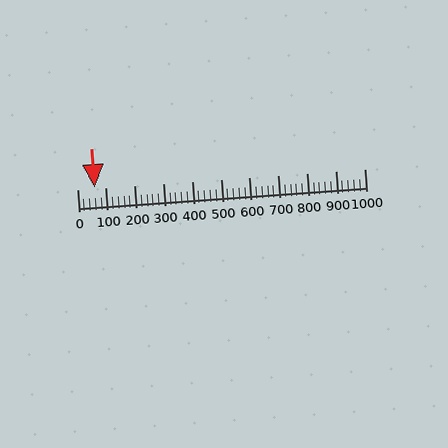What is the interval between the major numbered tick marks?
The major tick marks are spaced 100 units apart.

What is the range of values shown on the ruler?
The ruler shows values from 0 to 1000.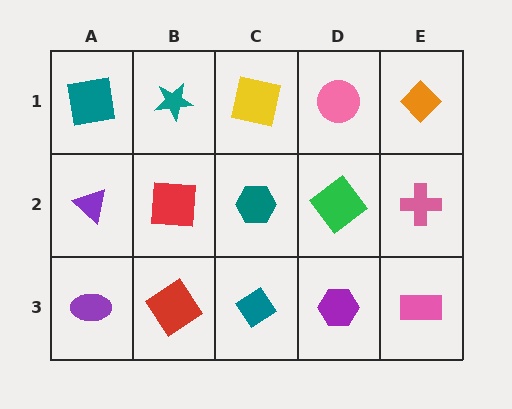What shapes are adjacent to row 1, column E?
A pink cross (row 2, column E), a pink circle (row 1, column D).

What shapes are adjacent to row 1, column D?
A green diamond (row 2, column D), a yellow square (row 1, column C), an orange diamond (row 1, column E).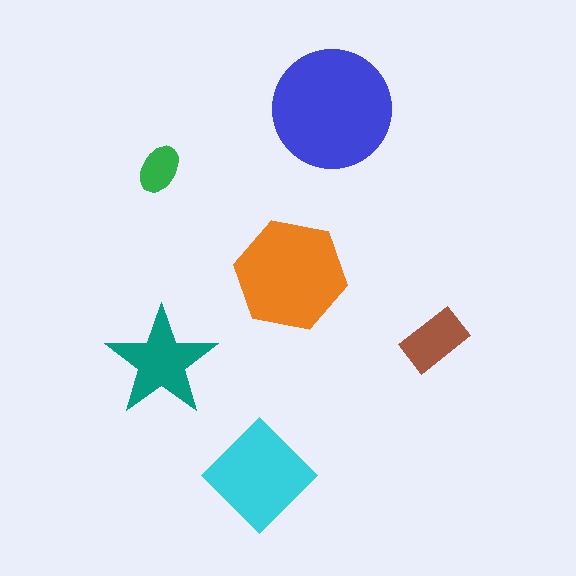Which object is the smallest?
The green ellipse.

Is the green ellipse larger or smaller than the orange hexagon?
Smaller.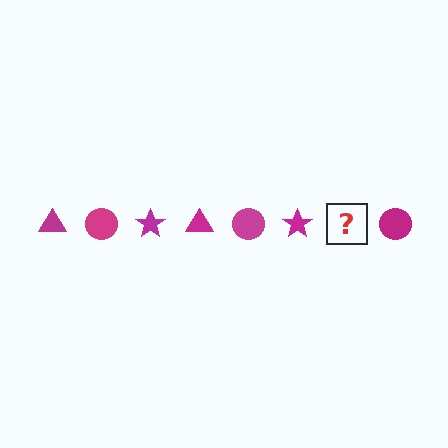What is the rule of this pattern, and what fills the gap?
The rule is that the pattern cycles through triangle, circle, star shapes in magenta. The gap should be filled with a magenta triangle.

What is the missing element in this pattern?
The missing element is a magenta triangle.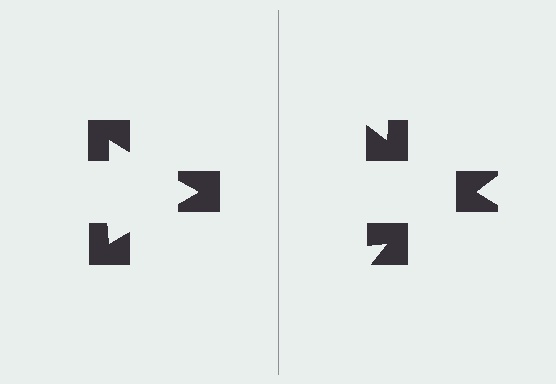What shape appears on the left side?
An illusory triangle.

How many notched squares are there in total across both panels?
6 — 3 on each side.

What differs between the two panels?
The notched squares are positioned identically on both sides; only the wedge orientations differ. On the left they align to a triangle; on the right they are misaligned.